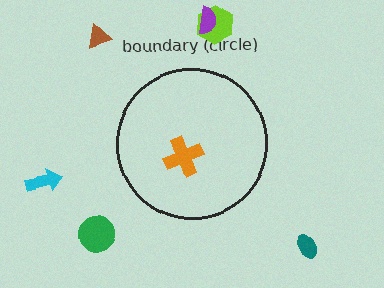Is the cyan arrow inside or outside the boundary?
Outside.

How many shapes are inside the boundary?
1 inside, 6 outside.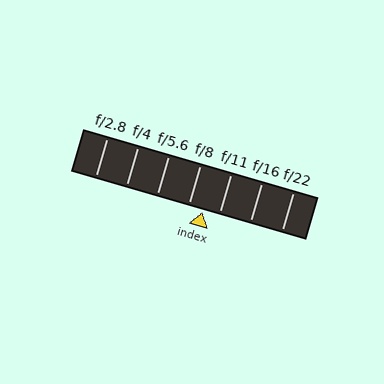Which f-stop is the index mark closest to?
The index mark is closest to f/8.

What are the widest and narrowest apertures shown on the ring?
The widest aperture shown is f/2.8 and the narrowest is f/22.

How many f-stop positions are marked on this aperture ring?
There are 7 f-stop positions marked.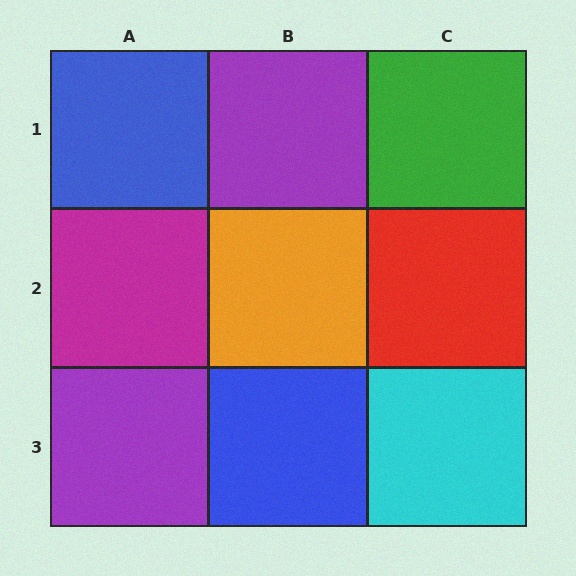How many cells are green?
1 cell is green.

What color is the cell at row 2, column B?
Orange.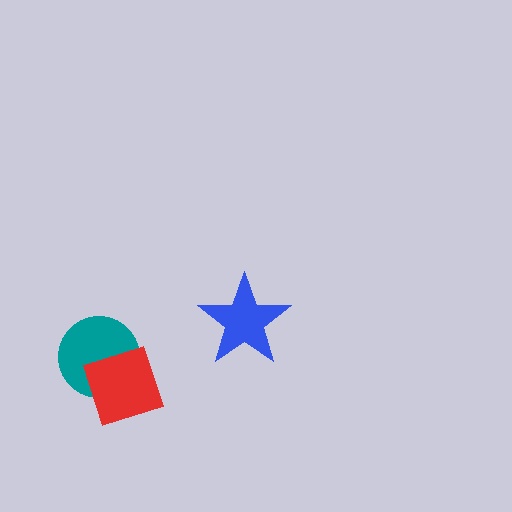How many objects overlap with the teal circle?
1 object overlaps with the teal circle.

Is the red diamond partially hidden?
No, no other shape covers it.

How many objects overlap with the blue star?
0 objects overlap with the blue star.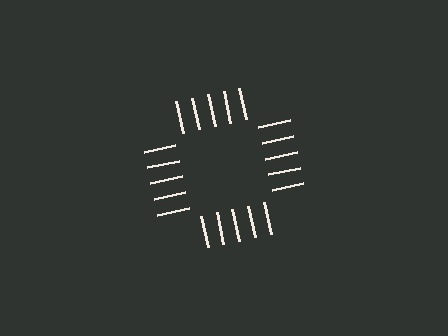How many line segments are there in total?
20 — 5 along each of the 4 edges.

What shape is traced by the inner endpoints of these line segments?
An illusory square — the line segments terminate on its edges but no continuous stroke is drawn.